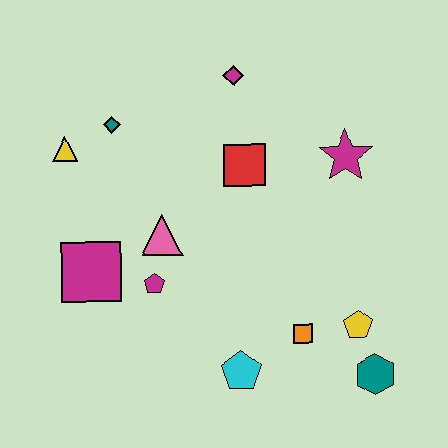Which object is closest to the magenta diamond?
The red square is closest to the magenta diamond.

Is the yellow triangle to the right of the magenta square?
No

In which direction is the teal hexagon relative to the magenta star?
The teal hexagon is below the magenta star.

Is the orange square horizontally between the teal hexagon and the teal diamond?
Yes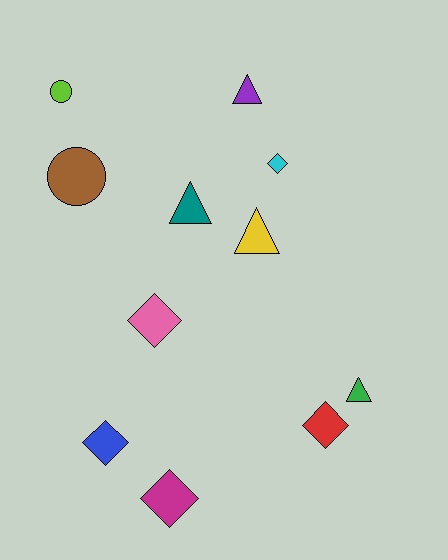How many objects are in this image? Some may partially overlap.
There are 11 objects.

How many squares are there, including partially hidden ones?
There are no squares.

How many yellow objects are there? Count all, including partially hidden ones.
There is 1 yellow object.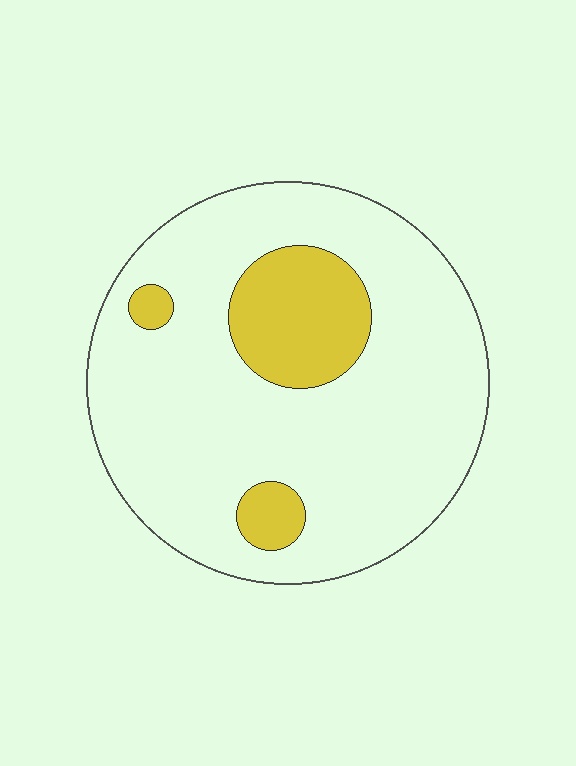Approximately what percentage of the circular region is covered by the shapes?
Approximately 15%.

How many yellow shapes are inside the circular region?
3.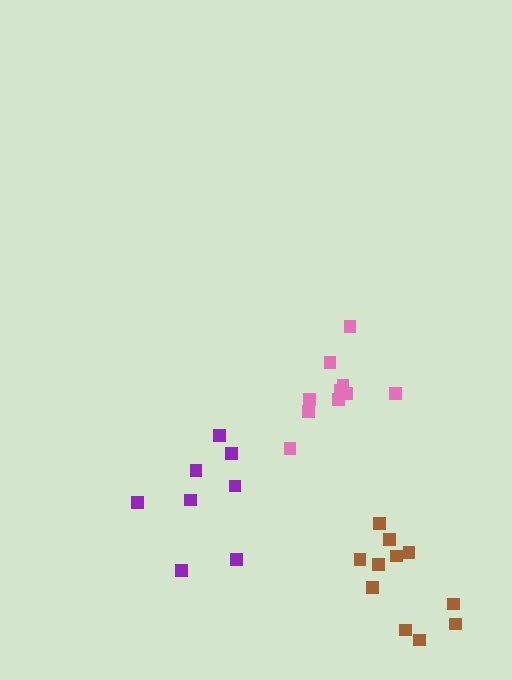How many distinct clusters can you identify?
There are 3 distinct clusters.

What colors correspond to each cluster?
The clusters are colored: purple, pink, brown.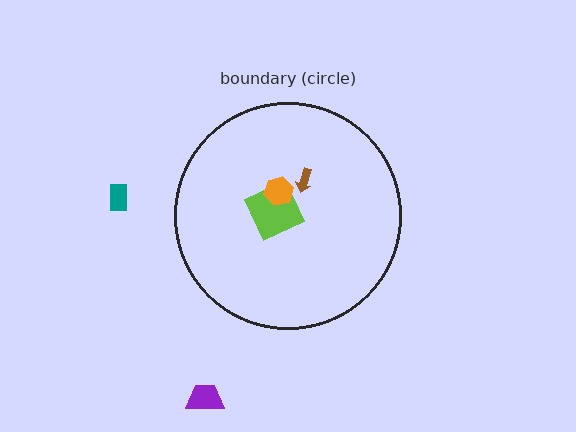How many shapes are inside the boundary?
3 inside, 2 outside.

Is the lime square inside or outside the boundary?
Inside.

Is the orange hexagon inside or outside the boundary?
Inside.